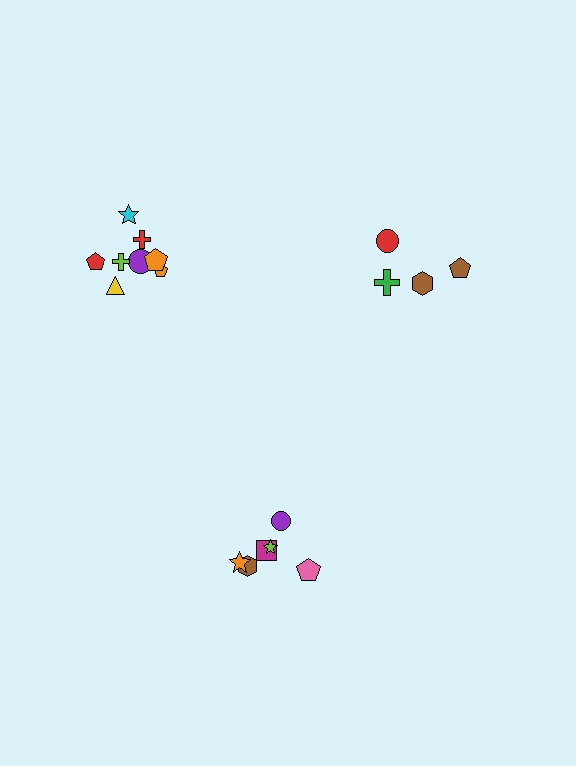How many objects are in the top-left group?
There are 8 objects.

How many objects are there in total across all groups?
There are 18 objects.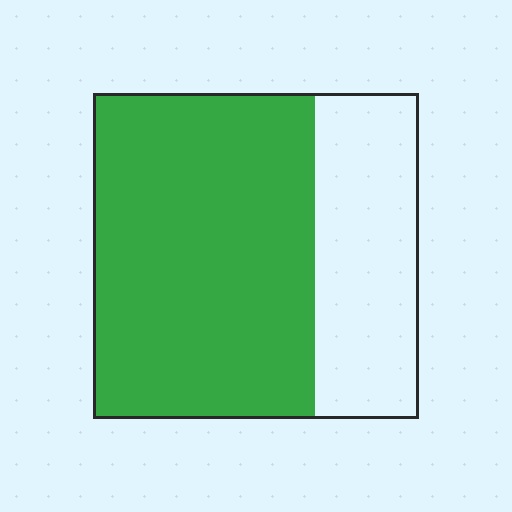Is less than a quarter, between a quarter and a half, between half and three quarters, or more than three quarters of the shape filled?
Between half and three quarters.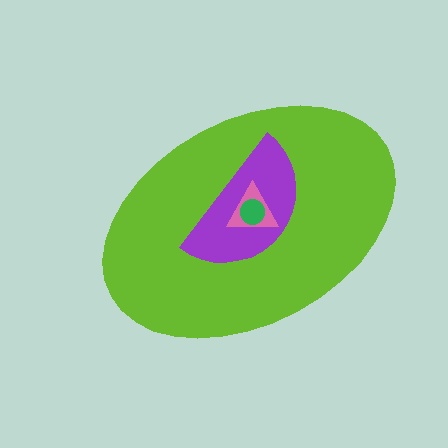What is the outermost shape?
The lime ellipse.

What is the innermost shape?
The green circle.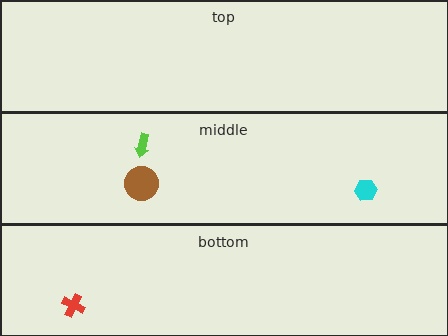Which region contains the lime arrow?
The middle region.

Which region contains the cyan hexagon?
The middle region.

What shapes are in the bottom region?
The red cross.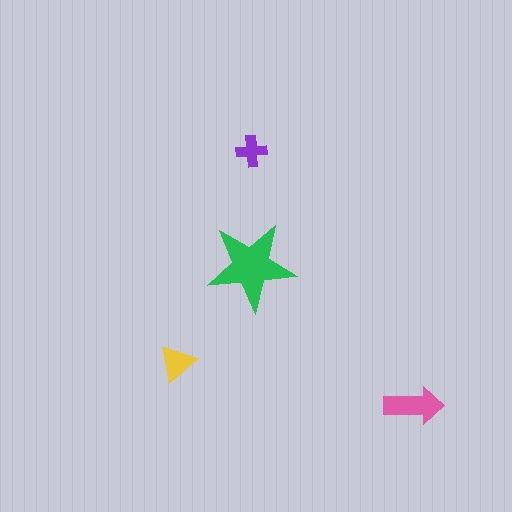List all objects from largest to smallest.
The green star, the pink arrow, the yellow triangle, the purple cross.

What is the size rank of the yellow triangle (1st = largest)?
3rd.